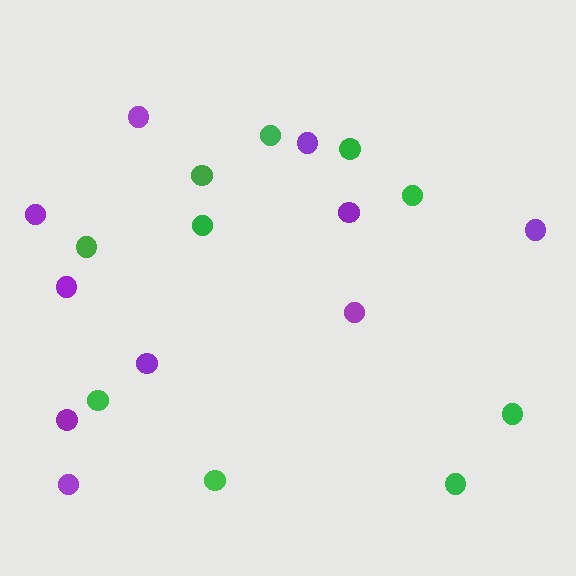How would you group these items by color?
There are 2 groups: one group of green circles (10) and one group of purple circles (10).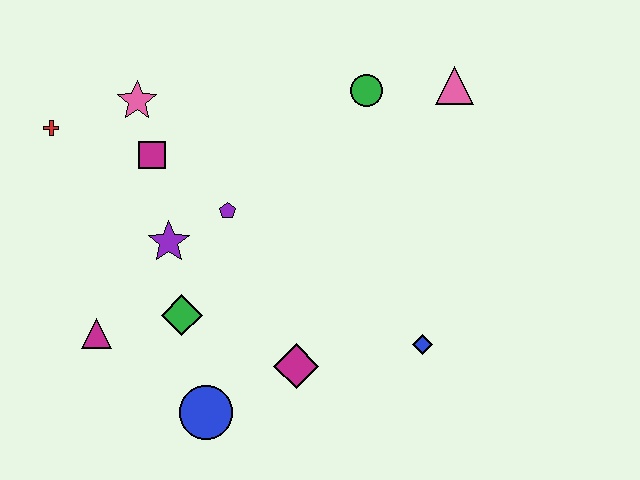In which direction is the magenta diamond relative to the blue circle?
The magenta diamond is to the right of the blue circle.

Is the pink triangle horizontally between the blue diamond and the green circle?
No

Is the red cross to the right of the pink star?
No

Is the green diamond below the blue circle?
No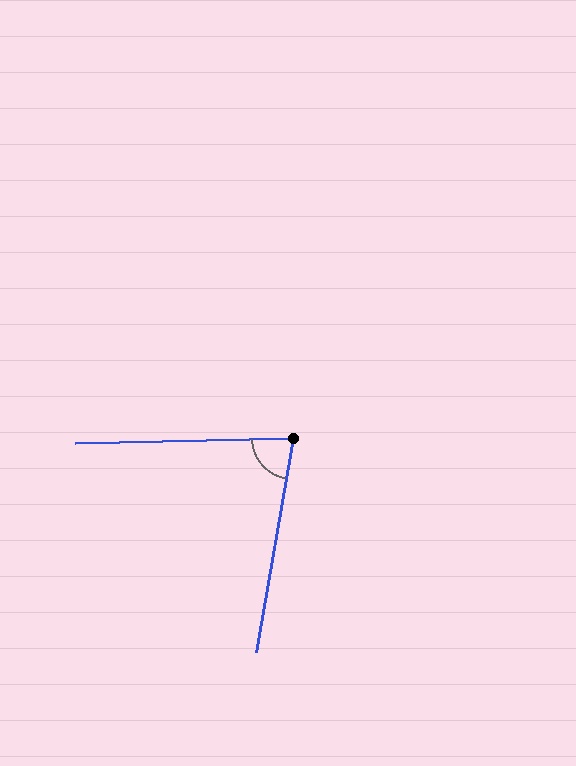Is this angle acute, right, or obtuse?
It is acute.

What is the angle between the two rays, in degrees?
Approximately 79 degrees.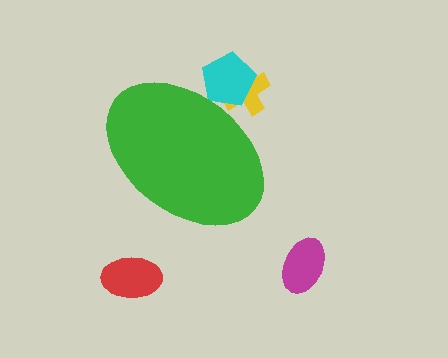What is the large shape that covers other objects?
A green ellipse.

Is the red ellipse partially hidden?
No, the red ellipse is fully visible.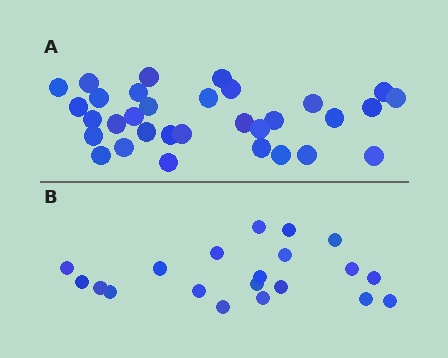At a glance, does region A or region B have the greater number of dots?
Region A (the top region) has more dots.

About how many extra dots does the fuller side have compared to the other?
Region A has roughly 12 or so more dots than region B.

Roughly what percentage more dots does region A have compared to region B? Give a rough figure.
About 60% more.